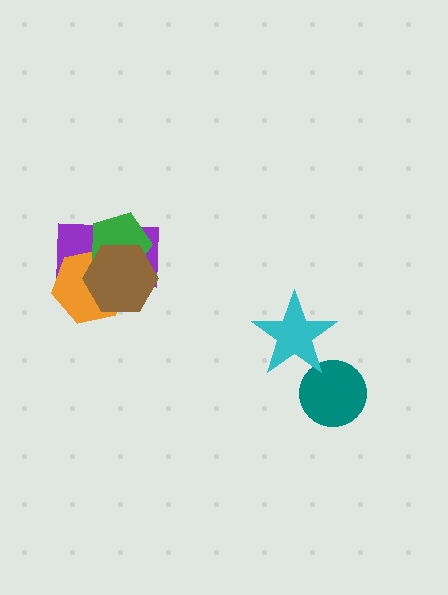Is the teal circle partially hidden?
Yes, it is partially covered by another shape.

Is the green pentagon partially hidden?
Yes, it is partially covered by another shape.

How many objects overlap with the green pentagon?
3 objects overlap with the green pentagon.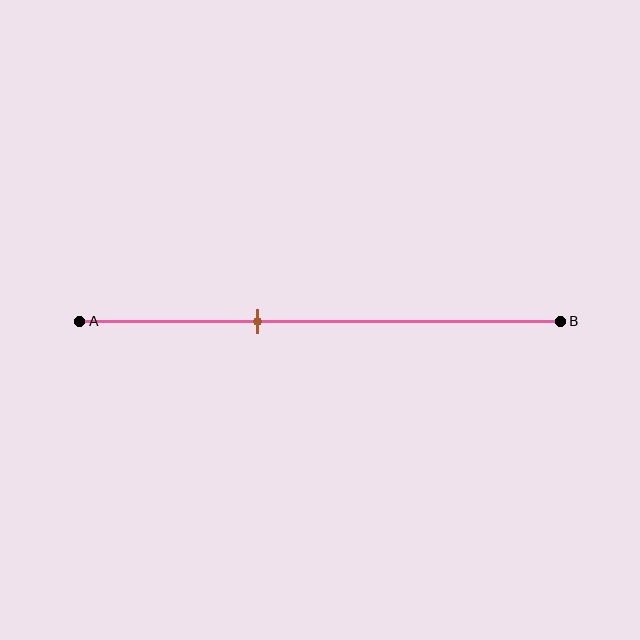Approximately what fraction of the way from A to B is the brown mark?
The brown mark is approximately 35% of the way from A to B.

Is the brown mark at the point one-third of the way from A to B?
No, the mark is at about 35% from A, not at the 33% one-third point.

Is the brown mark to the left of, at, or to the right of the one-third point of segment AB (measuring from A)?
The brown mark is to the right of the one-third point of segment AB.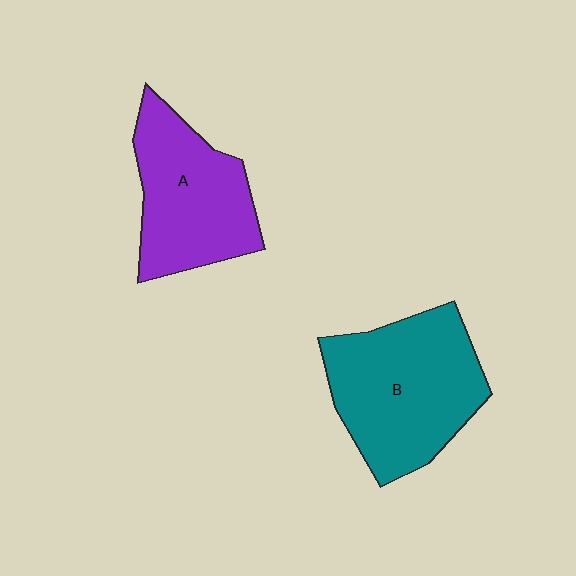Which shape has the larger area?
Shape B (teal).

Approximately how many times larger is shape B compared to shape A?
Approximately 1.2 times.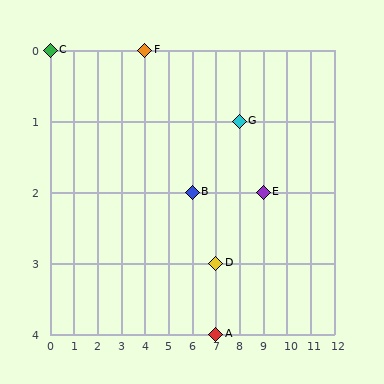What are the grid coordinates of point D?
Point D is at grid coordinates (7, 3).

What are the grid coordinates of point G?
Point G is at grid coordinates (8, 1).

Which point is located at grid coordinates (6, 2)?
Point B is at (6, 2).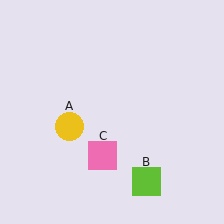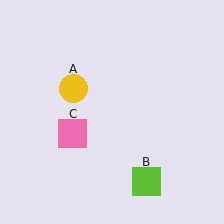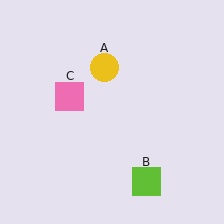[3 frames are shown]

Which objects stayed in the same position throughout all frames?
Lime square (object B) remained stationary.